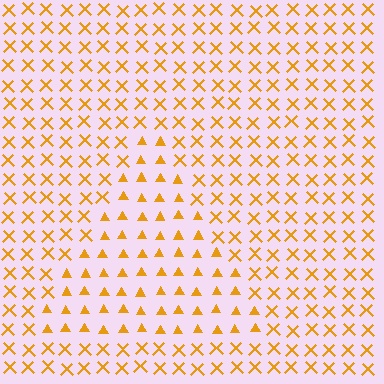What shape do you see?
I see a triangle.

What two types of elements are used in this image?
The image uses triangles inside the triangle region and X marks outside it.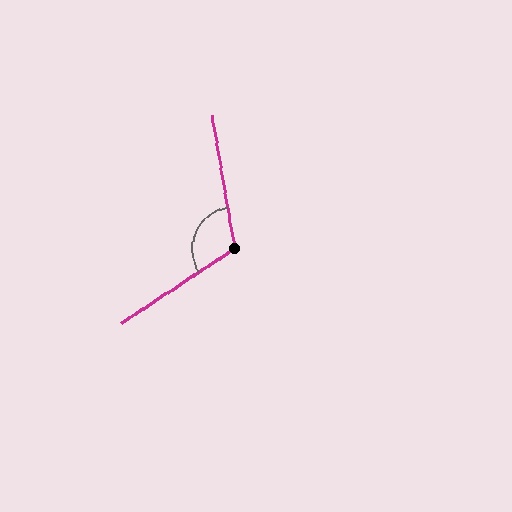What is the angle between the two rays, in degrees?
Approximately 114 degrees.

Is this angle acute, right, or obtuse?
It is obtuse.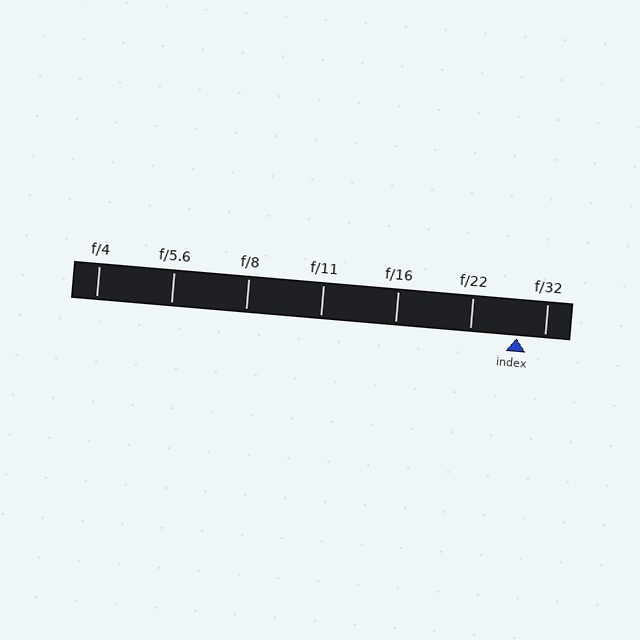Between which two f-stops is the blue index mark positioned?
The index mark is between f/22 and f/32.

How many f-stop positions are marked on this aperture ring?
There are 7 f-stop positions marked.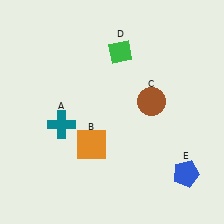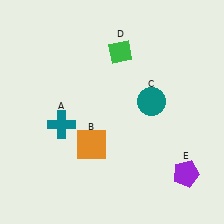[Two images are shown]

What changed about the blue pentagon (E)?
In Image 1, E is blue. In Image 2, it changed to purple.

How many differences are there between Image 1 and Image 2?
There are 2 differences between the two images.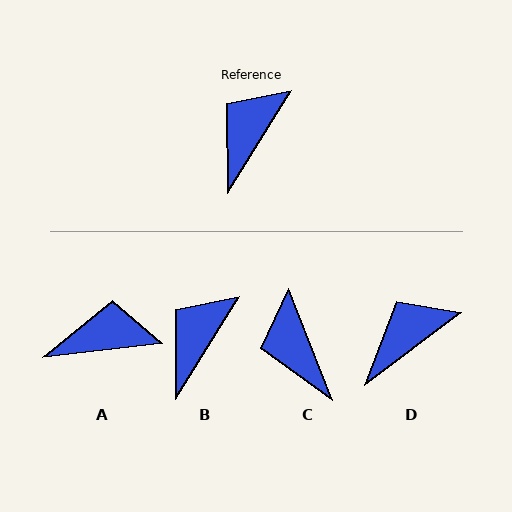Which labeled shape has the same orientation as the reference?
B.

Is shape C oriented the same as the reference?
No, it is off by about 54 degrees.